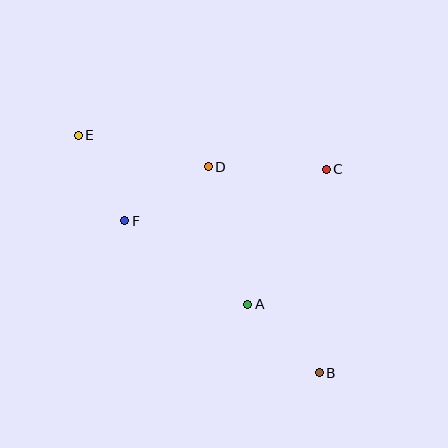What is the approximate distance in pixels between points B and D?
The distance between B and D is approximately 234 pixels.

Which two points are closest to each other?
Points E and F are closest to each other.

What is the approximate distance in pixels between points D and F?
The distance between D and F is approximately 99 pixels.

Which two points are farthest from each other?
Points B and E are farthest from each other.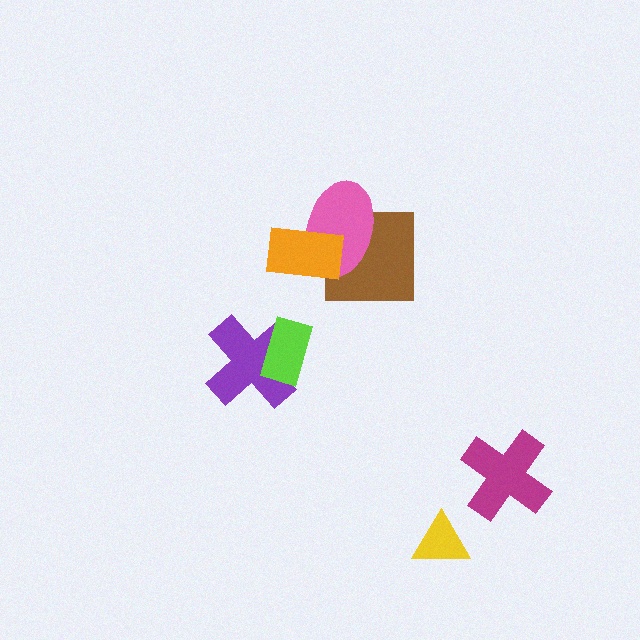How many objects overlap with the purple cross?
1 object overlaps with the purple cross.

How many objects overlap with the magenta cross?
0 objects overlap with the magenta cross.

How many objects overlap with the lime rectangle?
1 object overlaps with the lime rectangle.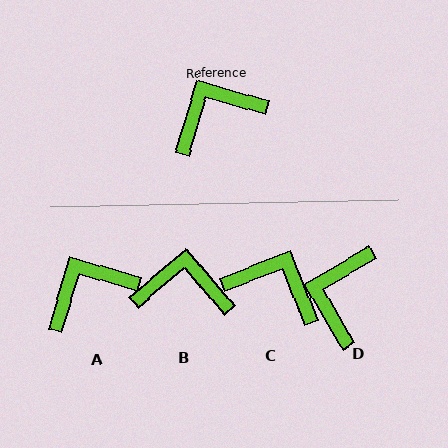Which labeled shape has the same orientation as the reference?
A.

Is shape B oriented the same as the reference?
No, it is off by about 33 degrees.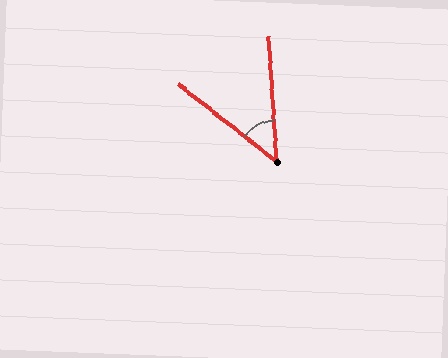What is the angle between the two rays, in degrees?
Approximately 48 degrees.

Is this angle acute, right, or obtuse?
It is acute.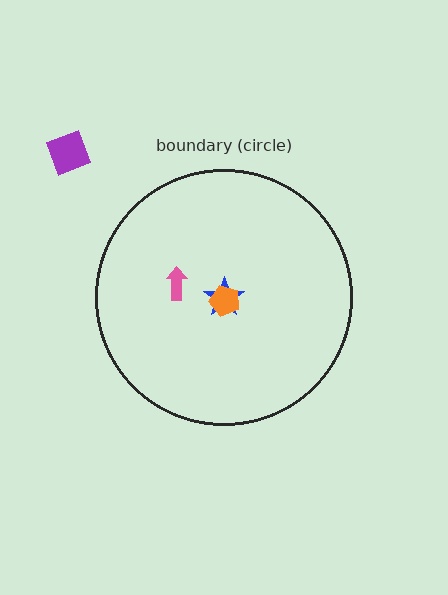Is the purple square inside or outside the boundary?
Outside.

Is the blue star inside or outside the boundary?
Inside.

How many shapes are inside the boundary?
3 inside, 1 outside.